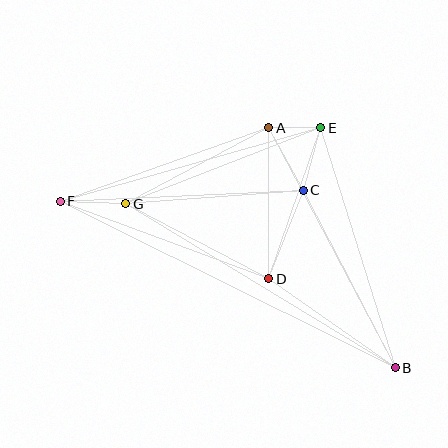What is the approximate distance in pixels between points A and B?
The distance between A and B is approximately 272 pixels.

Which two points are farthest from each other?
Points B and F are farthest from each other.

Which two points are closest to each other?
Points A and E are closest to each other.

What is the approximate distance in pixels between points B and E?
The distance between B and E is approximately 251 pixels.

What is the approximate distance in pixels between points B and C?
The distance between B and C is approximately 200 pixels.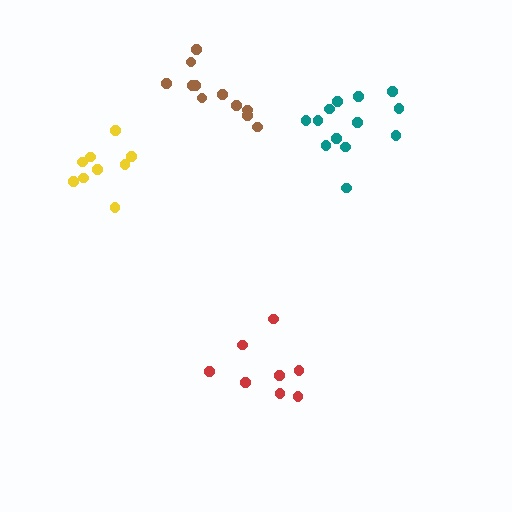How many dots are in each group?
Group 1: 11 dots, Group 2: 9 dots, Group 3: 13 dots, Group 4: 8 dots (41 total).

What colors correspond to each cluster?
The clusters are colored: brown, yellow, teal, red.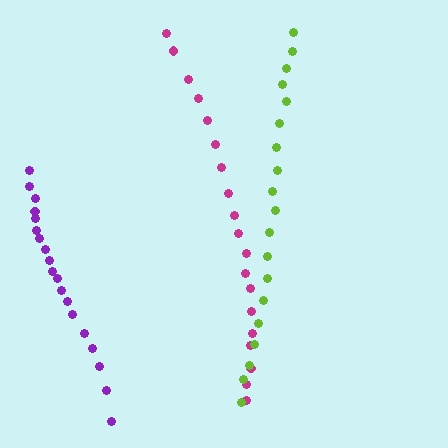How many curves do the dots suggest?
There are 3 distinct paths.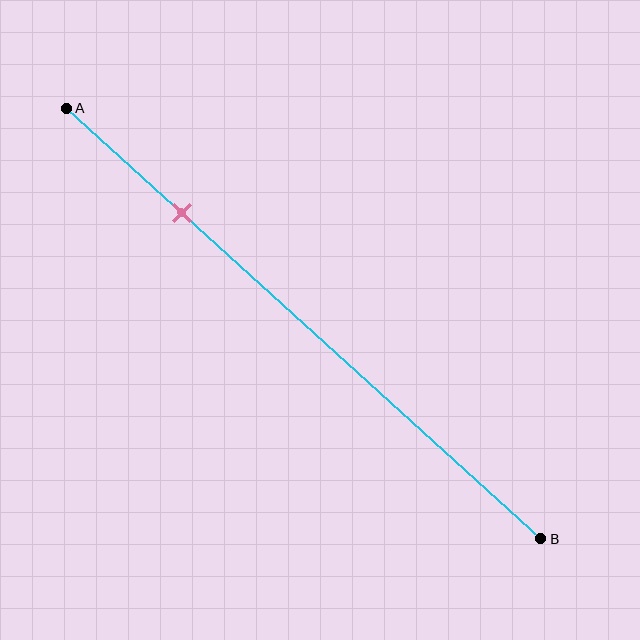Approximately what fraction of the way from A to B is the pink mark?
The pink mark is approximately 25% of the way from A to B.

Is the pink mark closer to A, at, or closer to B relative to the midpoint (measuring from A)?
The pink mark is closer to point A than the midpoint of segment AB.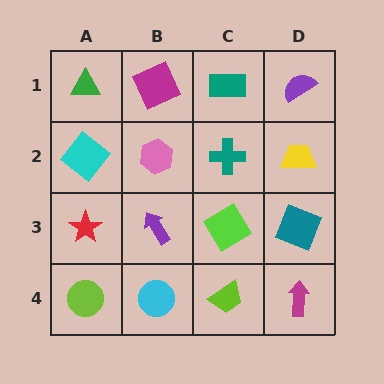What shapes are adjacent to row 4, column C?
A lime diamond (row 3, column C), a cyan circle (row 4, column B), a magenta arrow (row 4, column D).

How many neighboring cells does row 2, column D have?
3.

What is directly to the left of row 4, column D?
A lime trapezoid.